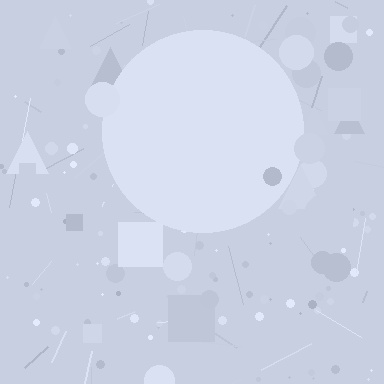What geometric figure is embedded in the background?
A circle is embedded in the background.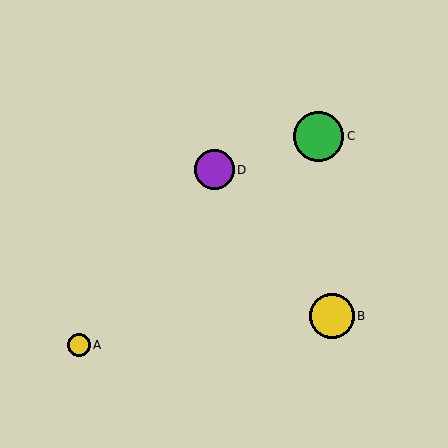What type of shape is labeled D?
Shape D is a purple circle.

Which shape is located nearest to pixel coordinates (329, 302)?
The yellow circle (labeled B) at (332, 316) is nearest to that location.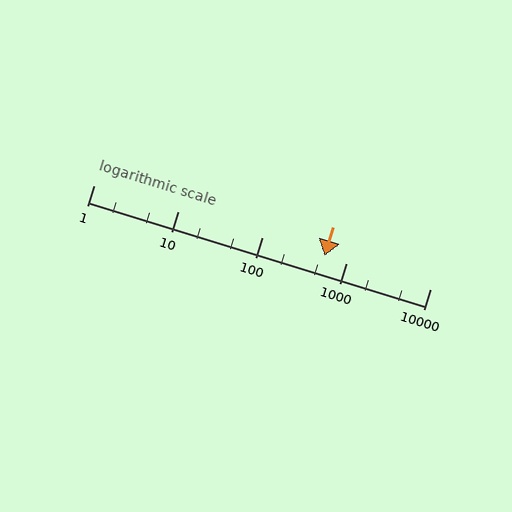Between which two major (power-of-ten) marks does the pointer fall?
The pointer is between 100 and 1000.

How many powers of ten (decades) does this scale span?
The scale spans 4 decades, from 1 to 10000.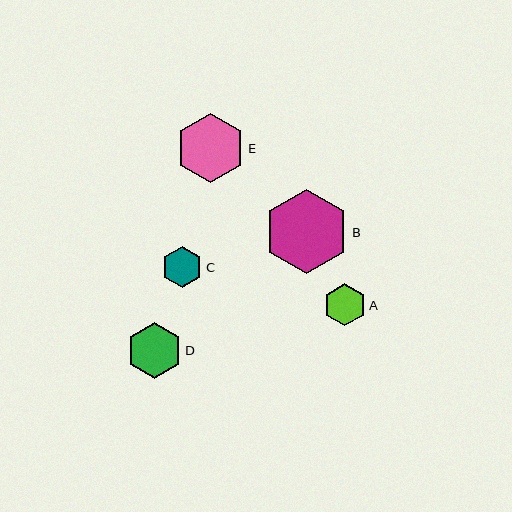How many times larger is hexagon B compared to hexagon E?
Hexagon B is approximately 1.2 times the size of hexagon E.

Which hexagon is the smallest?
Hexagon C is the smallest with a size of approximately 41 pixels.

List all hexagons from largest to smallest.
From largest to smallest: B, E, D, A, C.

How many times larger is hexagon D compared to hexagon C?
Hexagon D is approximately 1.4 times the size of hexagon C.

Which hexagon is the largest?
Hexagon B is the largest with a size of approximately 85 pixels.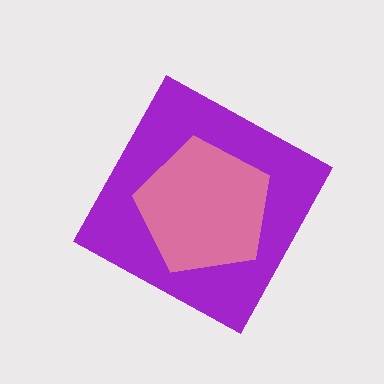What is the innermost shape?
The pink pentagon.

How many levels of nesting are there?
2.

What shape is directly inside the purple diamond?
The pink pentagon.